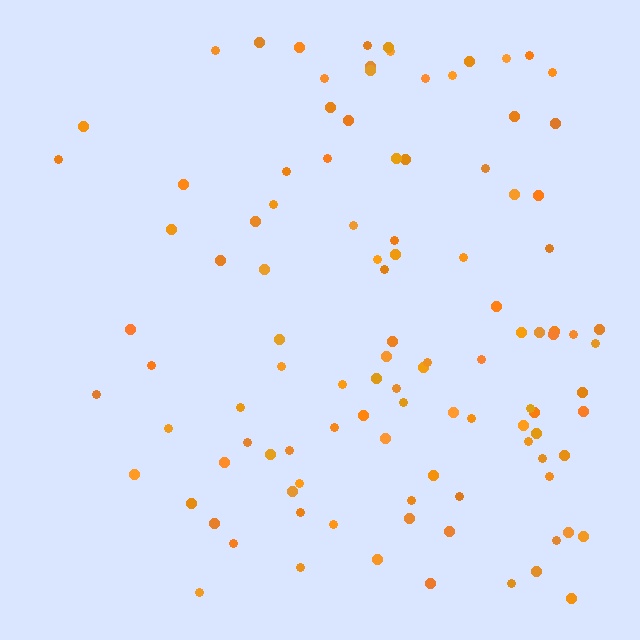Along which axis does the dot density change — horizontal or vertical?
Horizontal.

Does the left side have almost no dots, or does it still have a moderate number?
Still a moderate number, just noticeably fewer than the right.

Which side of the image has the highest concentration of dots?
The right.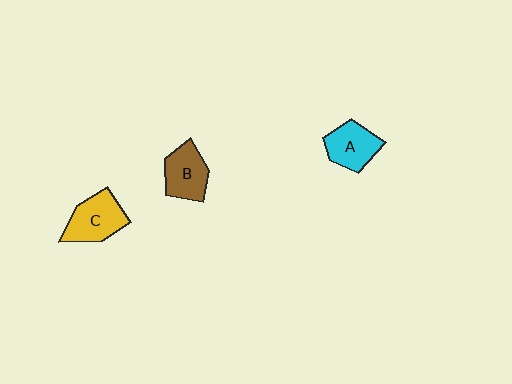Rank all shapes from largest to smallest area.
From largest to smallest: C (yellow), B (brown), A (cyan).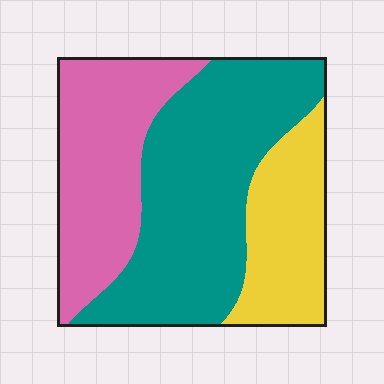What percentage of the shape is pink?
Pink covers roughly 30% of the shape.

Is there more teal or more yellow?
Teal.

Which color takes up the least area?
Yellow, at roughly 20%.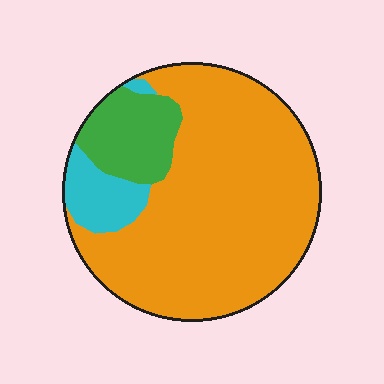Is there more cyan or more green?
Green.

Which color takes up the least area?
Cyan, at roughly 10%.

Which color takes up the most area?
Orange, at roughly 75%.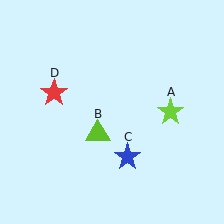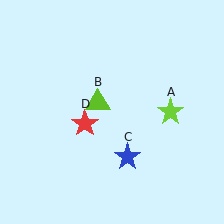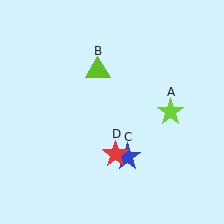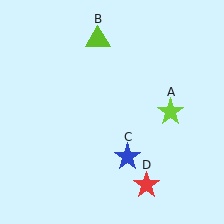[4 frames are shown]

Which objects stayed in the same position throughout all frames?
Lime star (object A) and blue star (object C) remained stationary.